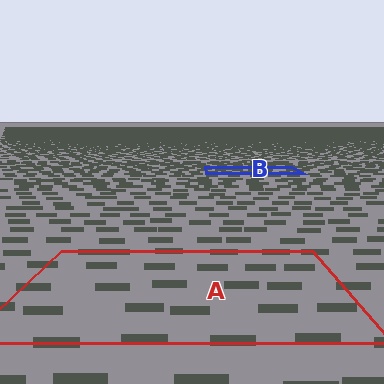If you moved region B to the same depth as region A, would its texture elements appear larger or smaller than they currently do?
They would appear larger. At a closer depth, the same texture elements are projected at a bigger on-screen size.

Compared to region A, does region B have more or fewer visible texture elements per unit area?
Region B has more texture elements per unit area — they are packed more densely because it is farther away.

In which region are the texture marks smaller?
The texture marks are smaller in region B, because it is farther away.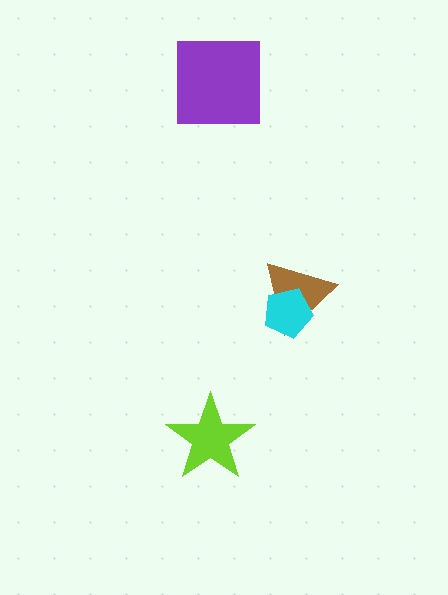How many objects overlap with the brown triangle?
1 object overlaps with the brown triangle.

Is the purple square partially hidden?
No, no other shape covers it.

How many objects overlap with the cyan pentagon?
1 object overlaps with the cyan pentagon.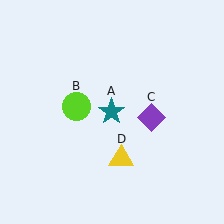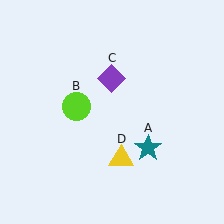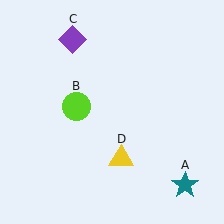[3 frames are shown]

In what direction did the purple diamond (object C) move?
The purple diamond (object C) moved up and to the left.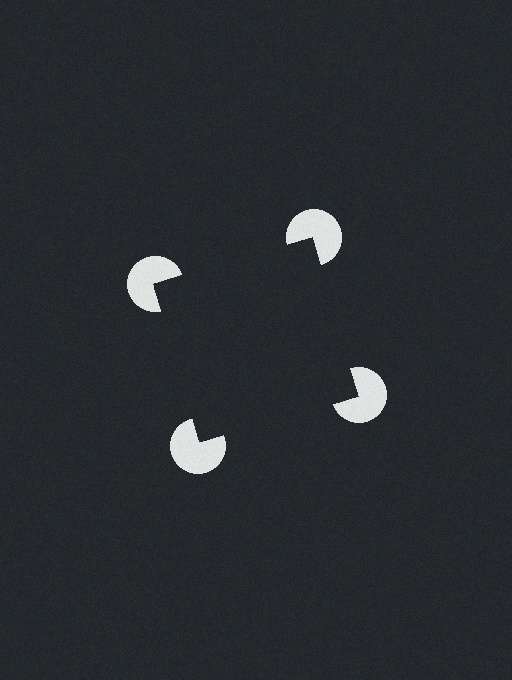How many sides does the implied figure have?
4 sides.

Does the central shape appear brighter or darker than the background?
It typically appears slightly darker than the background, even though no actual brightness change is drawn.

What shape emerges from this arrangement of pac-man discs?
An illusory square — its edges are inferred from the aligned wedge cuts in the pac-man discs, not physically drawn.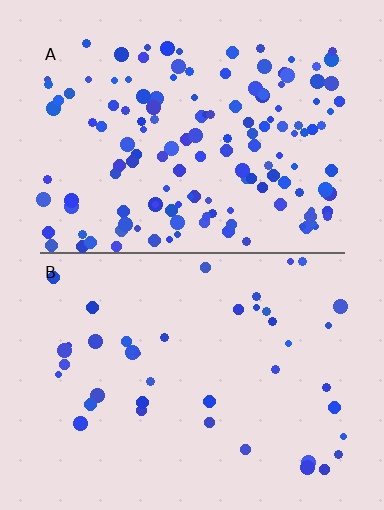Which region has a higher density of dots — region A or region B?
A (the top).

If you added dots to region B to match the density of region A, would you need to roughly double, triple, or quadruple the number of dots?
Approximately quadruple.